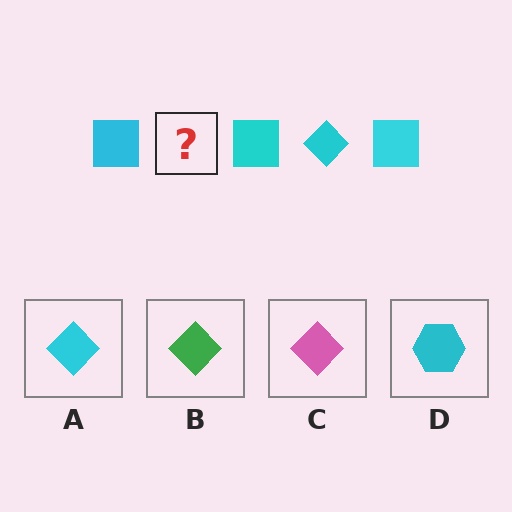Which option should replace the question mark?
Option A.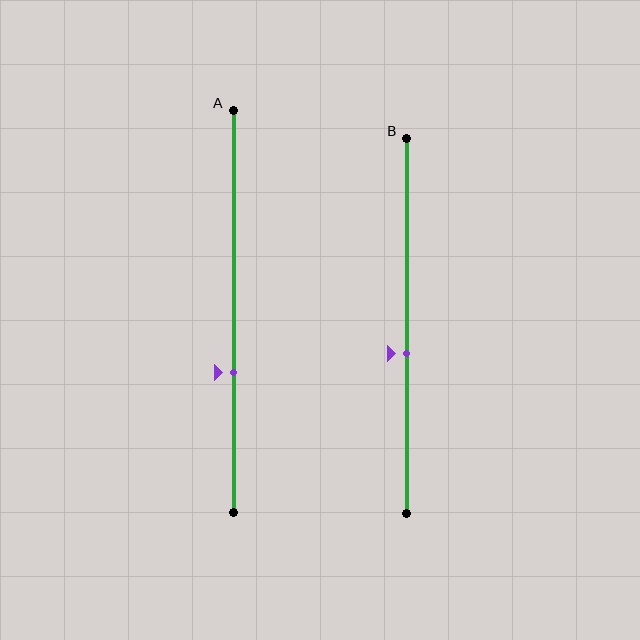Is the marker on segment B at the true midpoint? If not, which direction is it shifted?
No, the marker on segment B is shifted downward by about 7% of the segment length.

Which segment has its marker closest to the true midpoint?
Segment B has its marker closest to the true midpoint.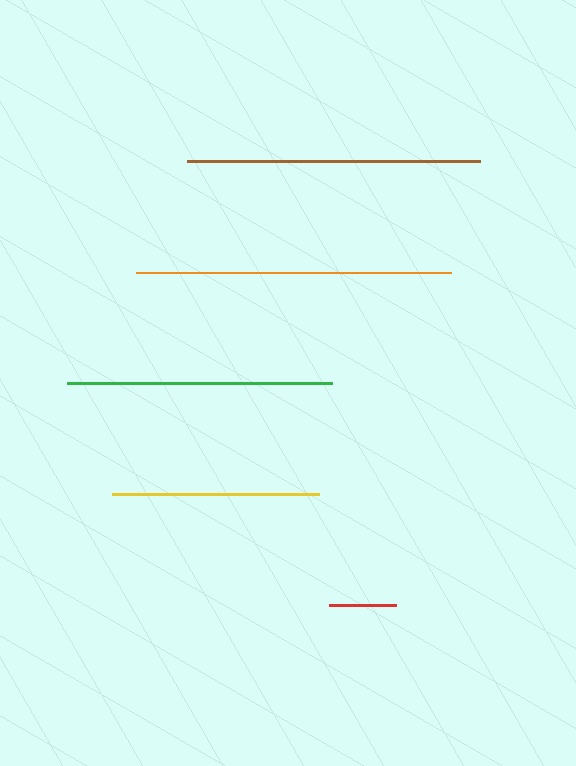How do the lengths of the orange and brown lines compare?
The orange and brown lines are approximately the same length.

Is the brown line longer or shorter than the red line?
The brown line is longer than the red line.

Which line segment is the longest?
The orange line is the longest at approximately 315 pixels.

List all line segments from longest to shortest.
From longest to shortest: orange, brown, green, yellow, red.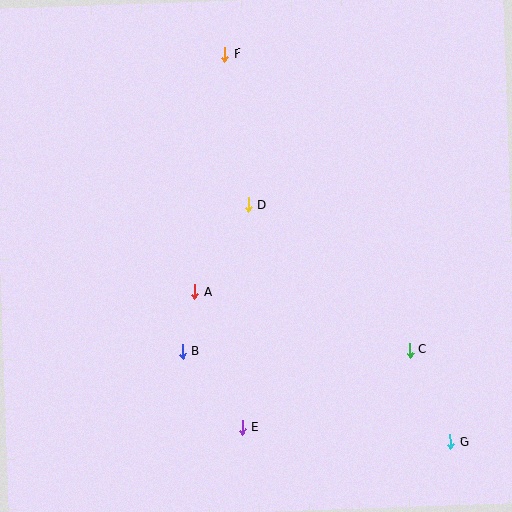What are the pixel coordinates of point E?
Point E is at (242, 427).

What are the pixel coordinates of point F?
Point F is at (225, 54).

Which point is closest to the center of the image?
Point D at (249, 205) is closest to the center.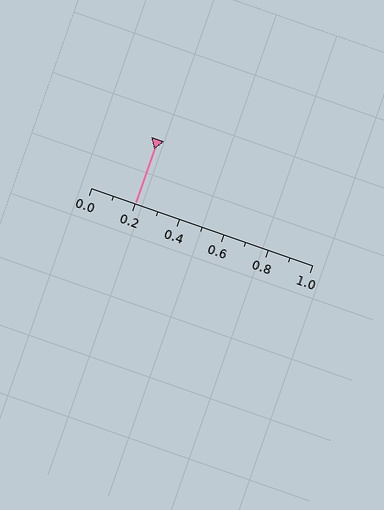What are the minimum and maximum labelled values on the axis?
The axis runs from 0.0 to 1.0.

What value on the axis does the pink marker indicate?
The marker indicates approximately 0.2.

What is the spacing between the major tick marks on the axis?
The major ticks are spaced 0.2 apart.